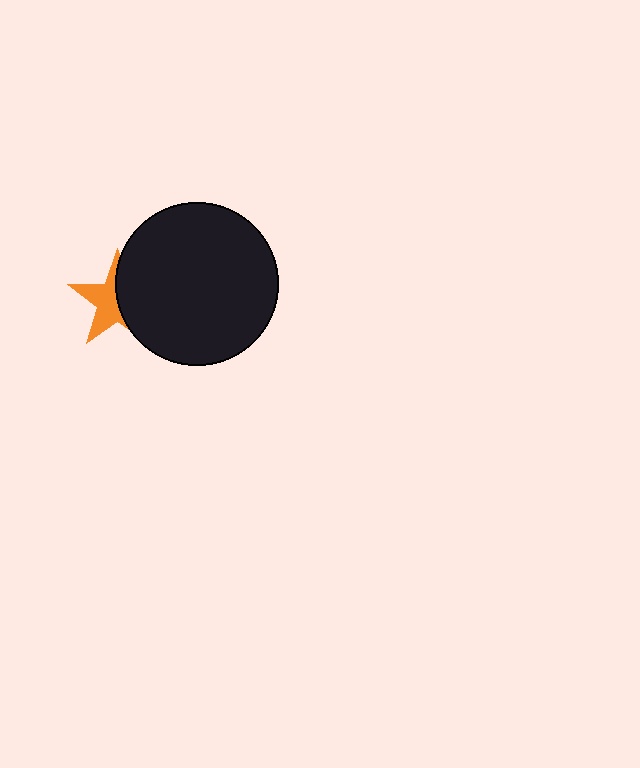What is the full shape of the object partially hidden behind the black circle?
The partially hidden object is an orange star.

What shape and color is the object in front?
The object in front is a black circle.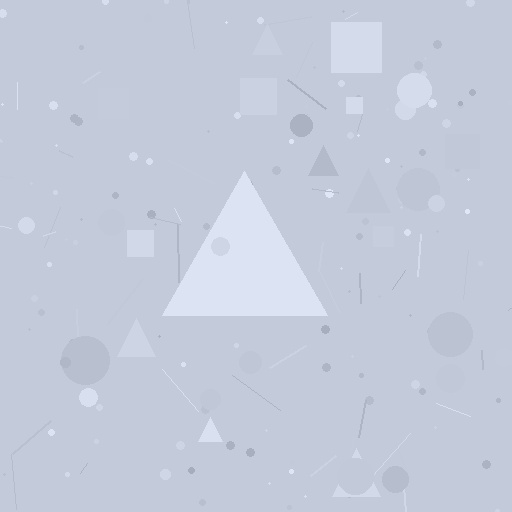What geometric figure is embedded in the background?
A triangle is embedded in the background.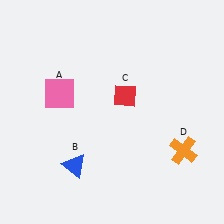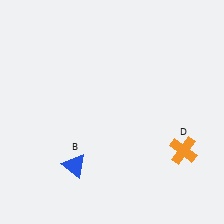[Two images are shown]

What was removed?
The pink square (A), the red diamond (C) were removed in Image 2.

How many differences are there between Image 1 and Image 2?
There are 2 differences between the two images.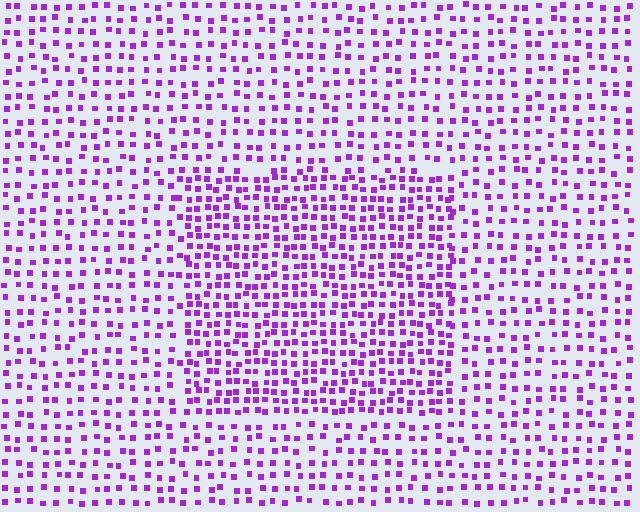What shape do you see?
I see a rectangle.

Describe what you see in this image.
The image contains small purple elements arranged at two different densities. A rectangle-shaped region is visible where the elements are more densely packed than the surrounding area.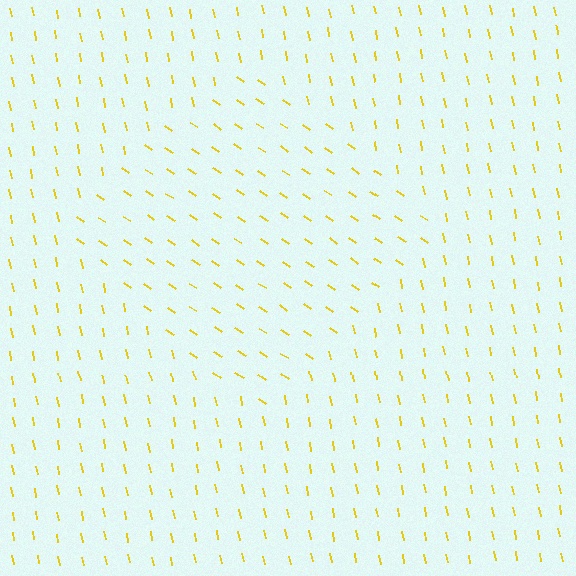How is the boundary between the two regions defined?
The boundary is defined purely by a change in line orientation (approximately 45 degrees difference). All lines are the same color and thickness.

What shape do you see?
I see a diamond.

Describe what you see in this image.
The image is filled with small yellow line segments. A diamond region in the image has lines oriented differently from the surrounding lines, creating a visible texture boundary.